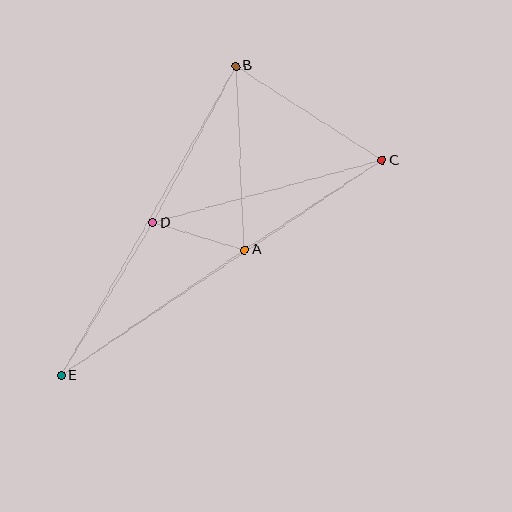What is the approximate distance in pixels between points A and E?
The distance between A and E is approximately 222 pixels.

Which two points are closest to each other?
Points A and D are closest to each other.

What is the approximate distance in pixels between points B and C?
The distance between B and C is approximately 174 pixels.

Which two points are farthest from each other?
Points C and E are farthest from each other.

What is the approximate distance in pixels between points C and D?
The distance between C and D is approximately 238 pixels.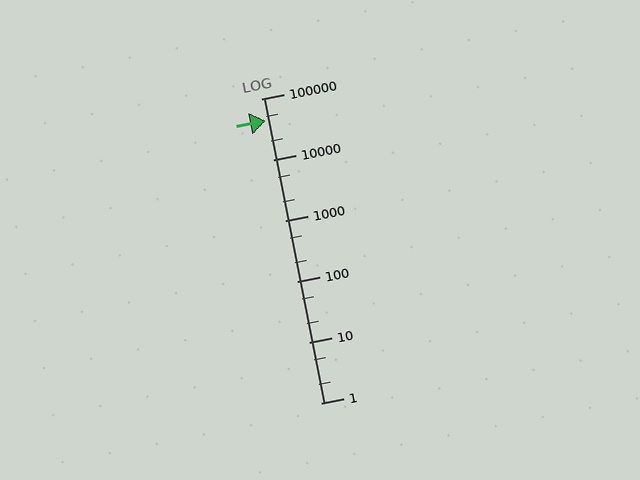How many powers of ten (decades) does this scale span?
The scale spans 5 decades, from 1 to 100000.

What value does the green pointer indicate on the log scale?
The pointer indicates approximately 44000.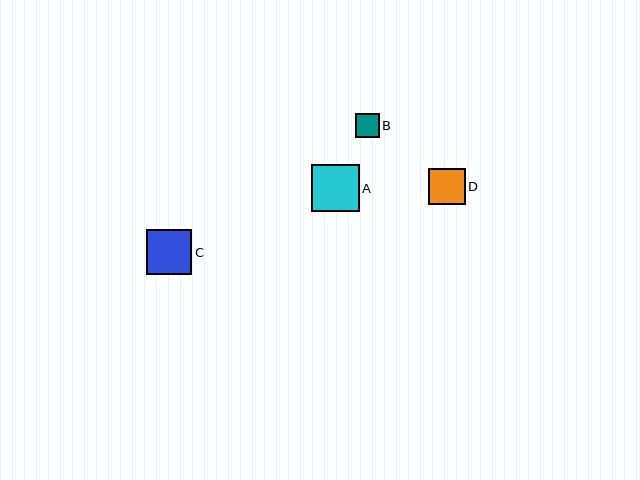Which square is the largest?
Square A is the largest with a size of approximately 47 pixels.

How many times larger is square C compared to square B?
Square C is approximately 1.8 times the size of square B.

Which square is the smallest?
Square B is the smallest with a size of approximately 24 pixels.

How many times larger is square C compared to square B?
Square C is approximately 1.8 times the size of square B.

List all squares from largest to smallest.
From largest to smallest: A, C, D, B.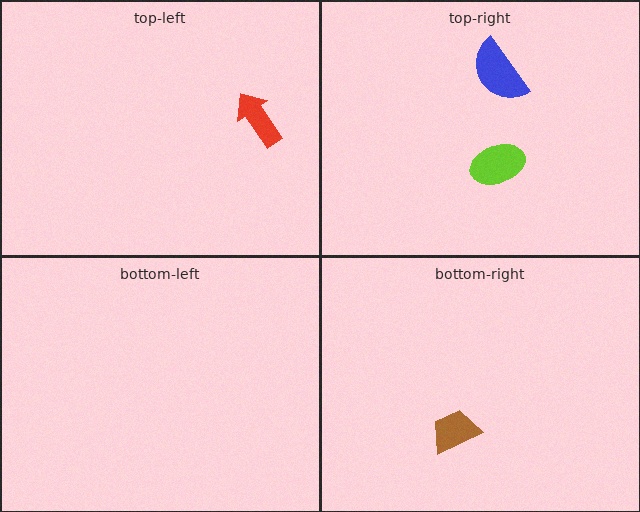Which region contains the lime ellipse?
The top-right region.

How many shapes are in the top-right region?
2.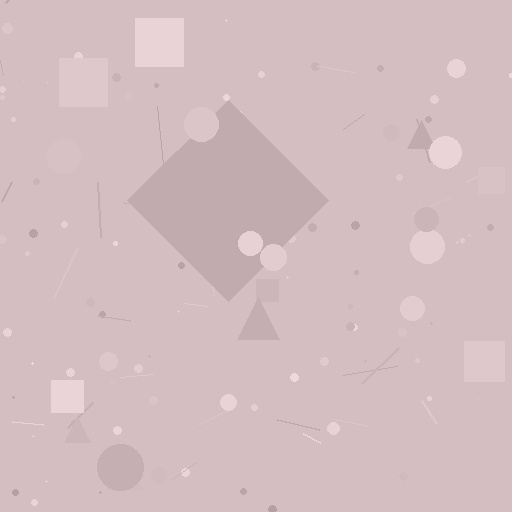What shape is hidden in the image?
A diamond is hidden in the image.